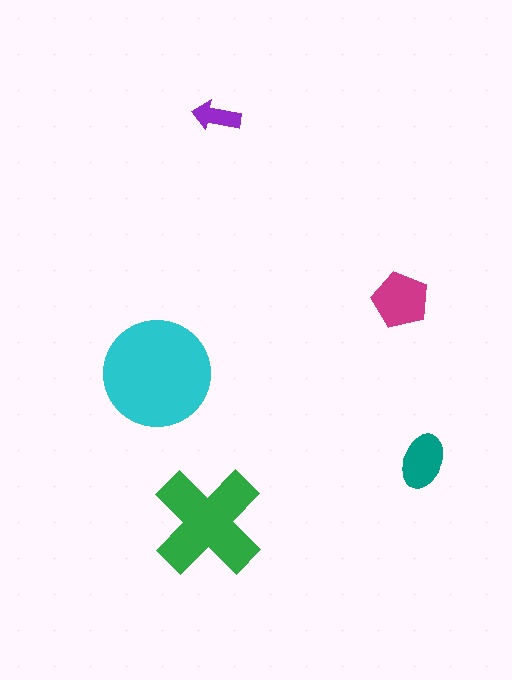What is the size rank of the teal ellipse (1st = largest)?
4th.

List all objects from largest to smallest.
The cyan circle, the green cross, the magenta pentagon, the teal ellipse, the purple arrow.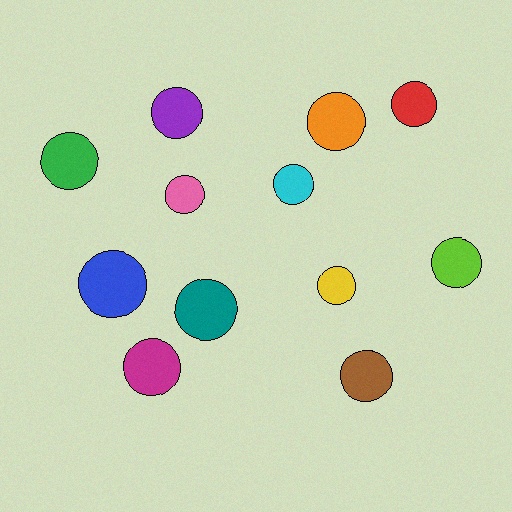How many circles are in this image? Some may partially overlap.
There are 12 circles.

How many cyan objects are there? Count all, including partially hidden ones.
There is 1 cyan object.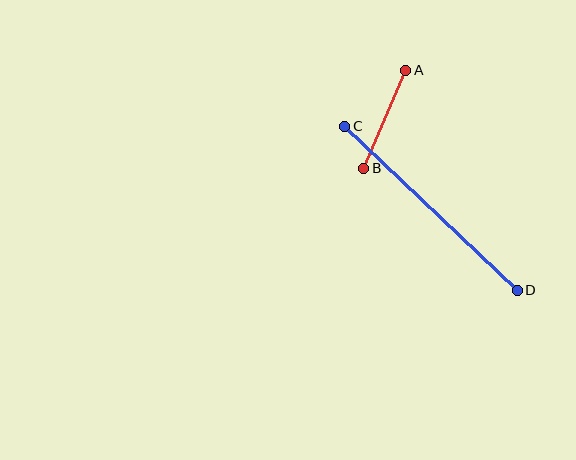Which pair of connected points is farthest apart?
Points C and D are farthest apart.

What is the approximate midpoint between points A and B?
The midpoint is at approximately (385, 119) pixels.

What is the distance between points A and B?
The distance is approximately 107 pixels.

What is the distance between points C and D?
The distance is approximately 238 pixels.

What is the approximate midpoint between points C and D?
The midpoint is at approximately (431, 208) pixels.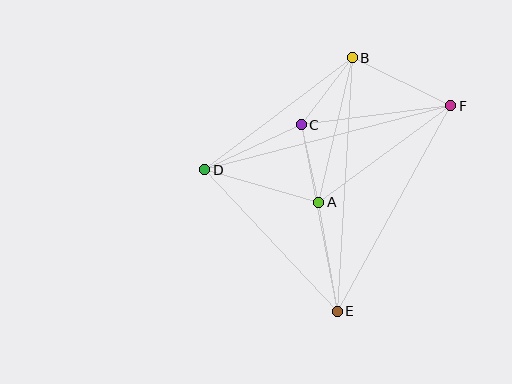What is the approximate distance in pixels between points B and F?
The distance between B and F is approximately 110 pixels.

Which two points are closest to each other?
Points A and C are closest to each other.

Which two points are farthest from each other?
Points D and F are farthest from each other.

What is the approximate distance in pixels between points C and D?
The distance between C and D is approximately 107 pixels.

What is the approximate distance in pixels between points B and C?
The distance between B and C is approximately 84 pixels.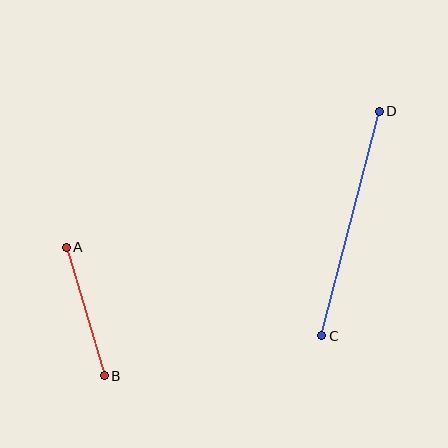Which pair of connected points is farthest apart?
Points C and D are farthest apart.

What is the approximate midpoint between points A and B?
The midpoint is at approximately (85, 311) pixels.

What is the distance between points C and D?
The distance is approximately 232 pixels.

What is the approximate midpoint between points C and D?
The midpoint is at approximately (350, 223) pixels.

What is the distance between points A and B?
The distance is approximately 134 pixels.